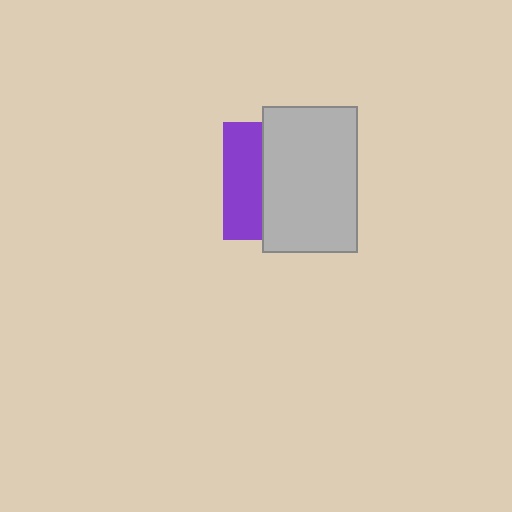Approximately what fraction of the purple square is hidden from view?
Roughly 68% of the purple square is hidden behind the light gray rectangle.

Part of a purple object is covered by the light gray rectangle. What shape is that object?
It is a square.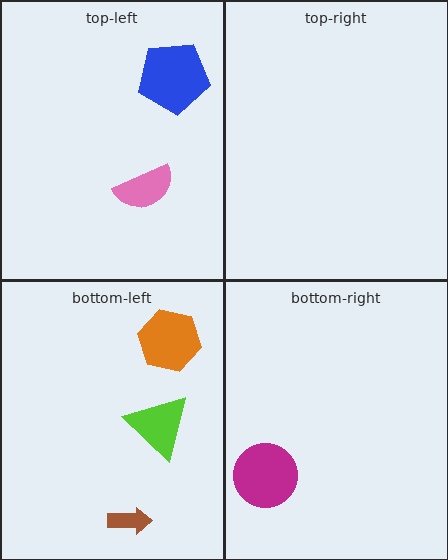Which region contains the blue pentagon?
The top-left region.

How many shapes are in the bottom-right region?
1.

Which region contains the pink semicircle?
The top-left region.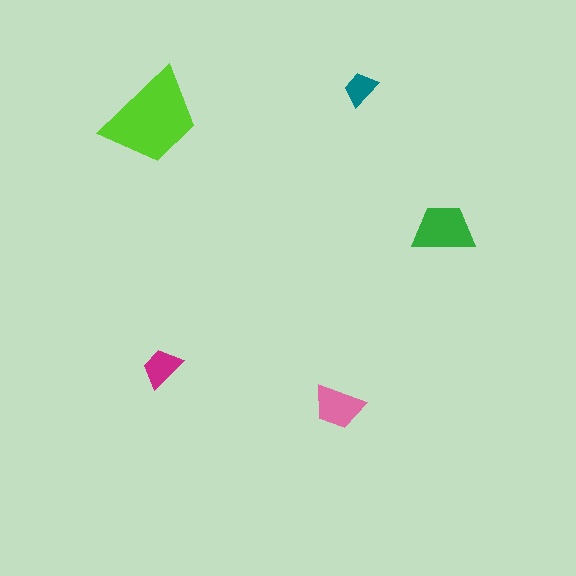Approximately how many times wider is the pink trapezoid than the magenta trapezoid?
About 1.5 times wider.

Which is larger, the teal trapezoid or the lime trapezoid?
The lime one.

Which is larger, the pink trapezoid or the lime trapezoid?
The lime one.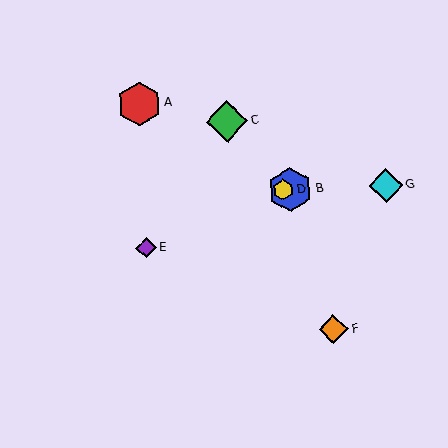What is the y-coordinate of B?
Object B is at y≈189.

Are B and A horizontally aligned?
No, B is at y≈189 and A is at y≈104.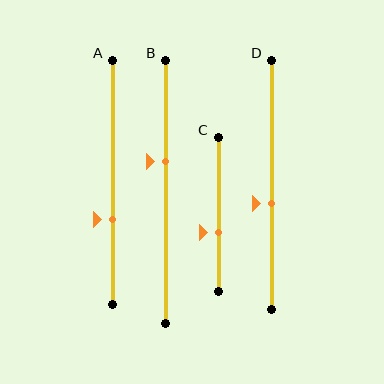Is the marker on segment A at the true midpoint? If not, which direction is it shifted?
No, the marker on segment A is shifted downward by about 15% of the segment length.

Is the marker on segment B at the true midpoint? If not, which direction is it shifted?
No, the marker on segment B is shifted upward by about 11% of the segment length.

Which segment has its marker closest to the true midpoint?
Segment D has its marker closest to the true midpoint.